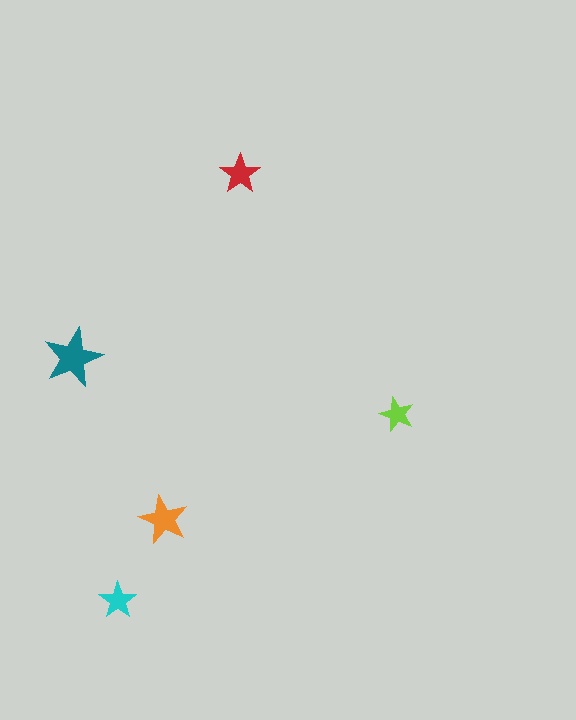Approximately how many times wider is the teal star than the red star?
About 1.5 times wider.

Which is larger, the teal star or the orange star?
The teal one.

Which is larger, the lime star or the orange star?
The orange one.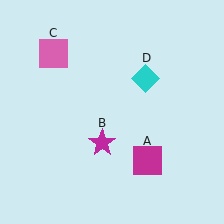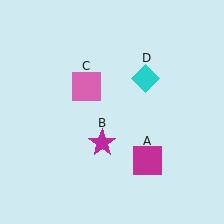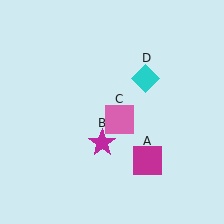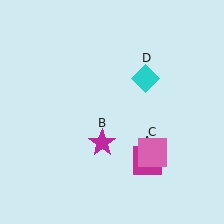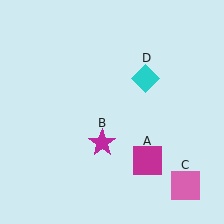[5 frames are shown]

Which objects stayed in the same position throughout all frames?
Magenta square (object A) and magenta star (object B) and cyan diamond (object D) remained stationary.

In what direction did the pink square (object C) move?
The pink square (object C) moved down and to the right.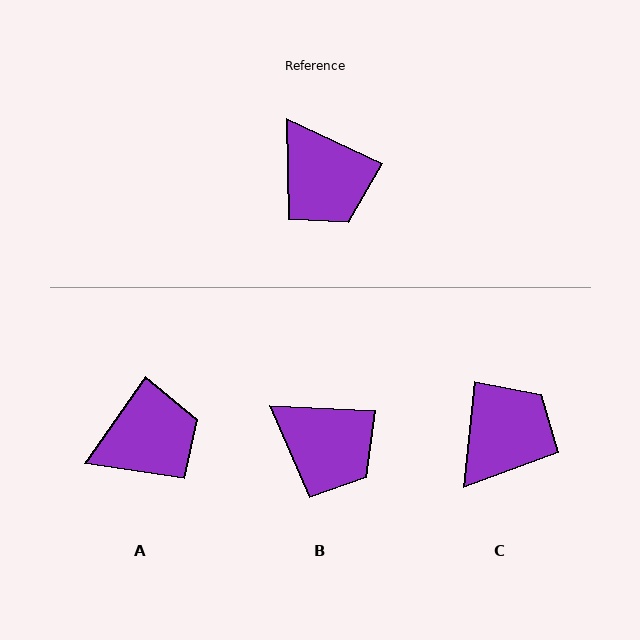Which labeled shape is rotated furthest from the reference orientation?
C, about 109 degrees away.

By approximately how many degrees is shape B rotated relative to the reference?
Approximately 22 degrees counter-clockwise.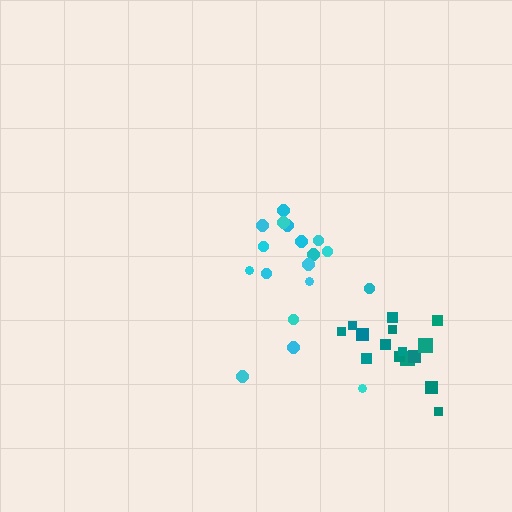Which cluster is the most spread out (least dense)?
Cyan.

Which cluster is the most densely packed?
Teal.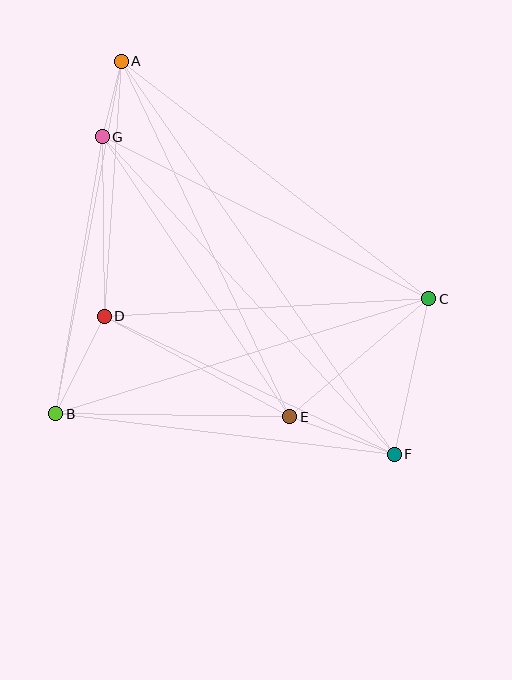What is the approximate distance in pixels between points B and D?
The distance between B and D is approximately 109 pixels.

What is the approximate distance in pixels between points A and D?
The distance between A and D is approximately 255 pixels.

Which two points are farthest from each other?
Points A and F are farthest from each other.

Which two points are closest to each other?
Points A and G are closest to each other.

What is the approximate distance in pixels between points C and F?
The distance between C and F is approximately 159 pixels.